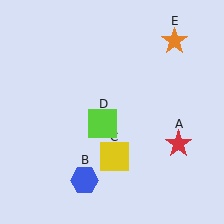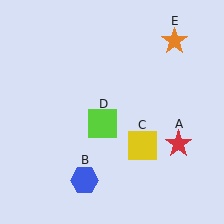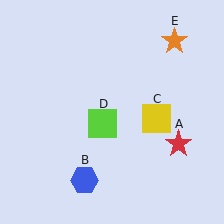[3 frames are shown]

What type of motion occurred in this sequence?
The yellow square (object C) rotated counterclockwise around the center of the scene.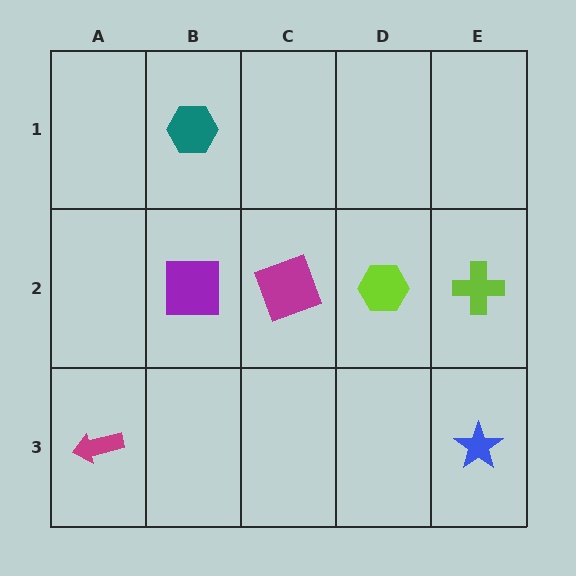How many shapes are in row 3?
2 shapes.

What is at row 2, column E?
A lime cross.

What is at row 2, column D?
A lime hexagon.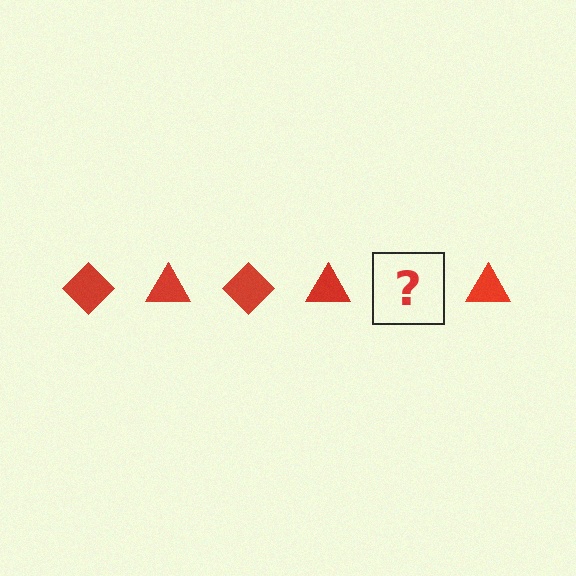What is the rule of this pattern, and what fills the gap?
The rule is that the pattern cycles through diamond, triangle shapes in red. The gap should be filled with a red diamond.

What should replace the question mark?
The question mark should be replaced with a red diamond.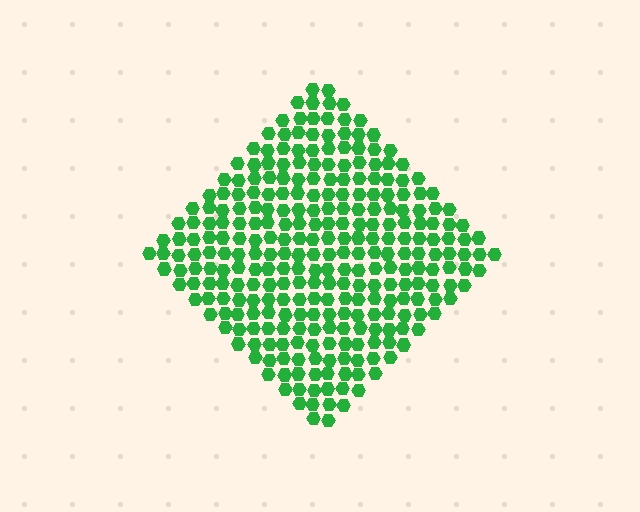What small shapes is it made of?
It is made of small hexagons.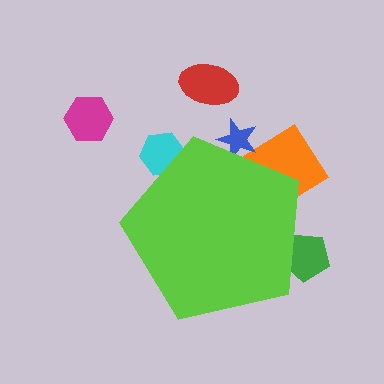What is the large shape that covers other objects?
A lime pentagon.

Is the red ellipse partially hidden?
No, the red ellipse is fully visible.